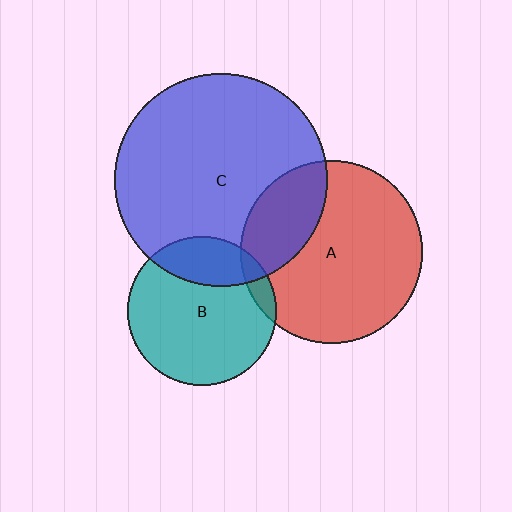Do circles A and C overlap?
Yes.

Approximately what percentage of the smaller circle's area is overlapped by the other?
Approximately 25%.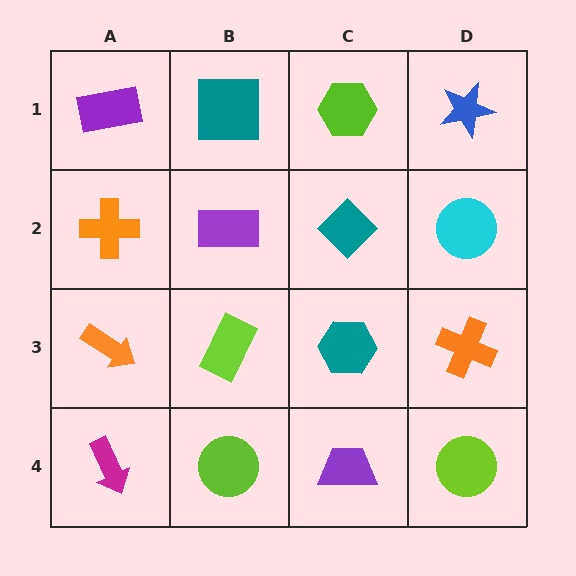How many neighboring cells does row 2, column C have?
4.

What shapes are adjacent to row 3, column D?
A cyan circle (row 2, column D), a lime circle (row 4, column D), a teal hexagon (row 3, column C).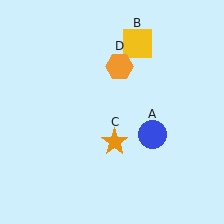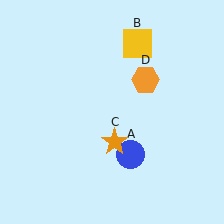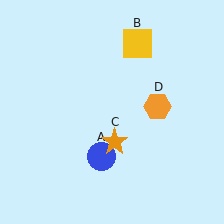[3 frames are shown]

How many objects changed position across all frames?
2 objects changed position: blue circle (object A), orange hexagon (object D).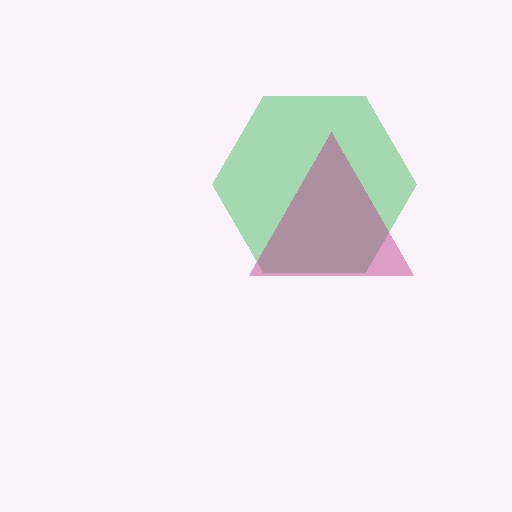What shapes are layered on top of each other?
The layered shapes are: a green hexagon, a magenta triangle.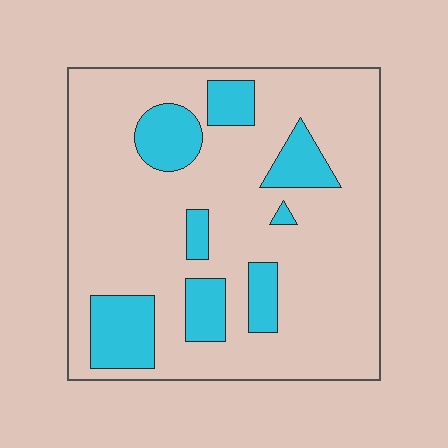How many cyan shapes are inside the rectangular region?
8.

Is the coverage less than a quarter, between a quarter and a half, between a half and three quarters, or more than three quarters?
Less than a quarter.